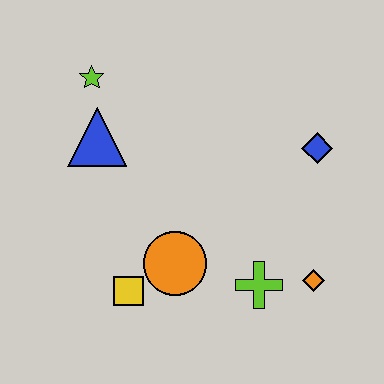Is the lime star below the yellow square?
No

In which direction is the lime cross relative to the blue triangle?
The lime cross is to the right of the blue triangle.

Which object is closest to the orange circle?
The yellow square is closest to the orange circle.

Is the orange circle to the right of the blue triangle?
Yes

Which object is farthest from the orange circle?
The lime star is farthest from the orange circle.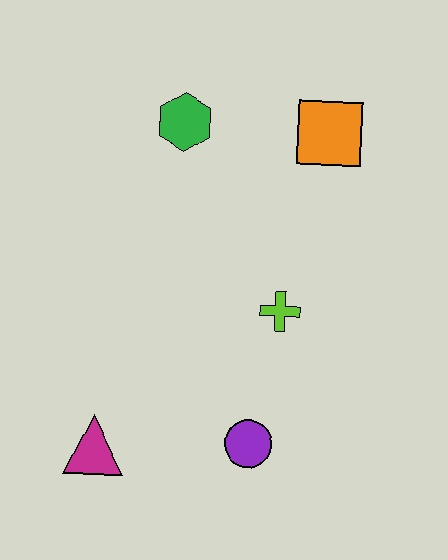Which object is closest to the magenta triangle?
The purple circle is closest to the magenta triangle.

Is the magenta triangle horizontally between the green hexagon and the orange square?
No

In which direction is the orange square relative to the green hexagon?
The orange square is to the right of the green hexagon.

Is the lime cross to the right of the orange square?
No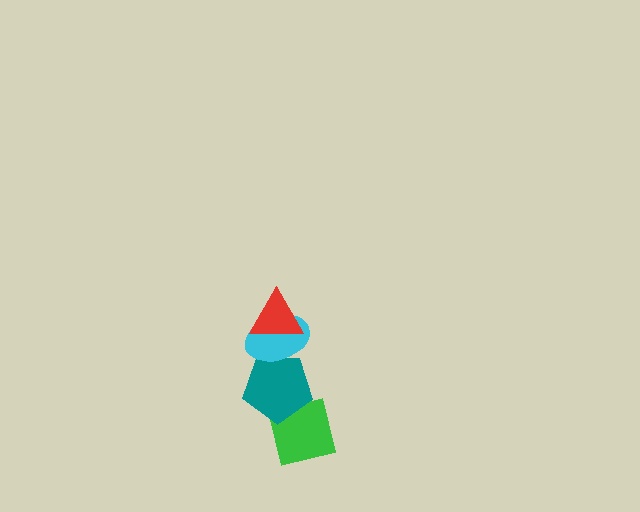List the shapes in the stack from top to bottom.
From top to bottom: the red triangle, the cyan ellipse, the teal pentagon, the green square.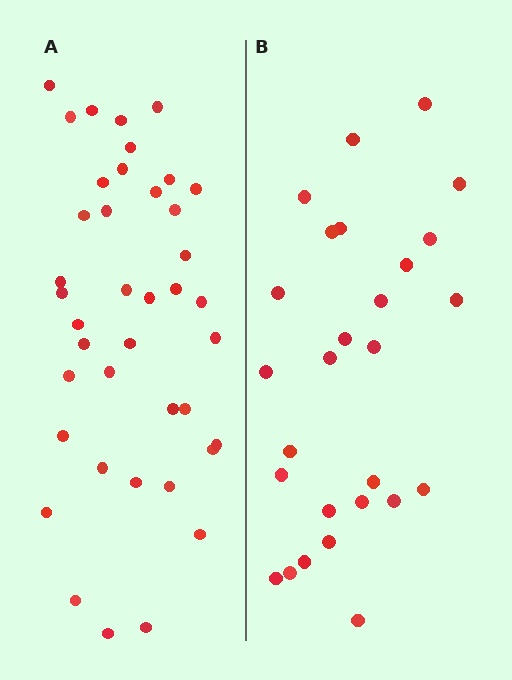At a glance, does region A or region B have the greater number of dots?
Region A (the left region) has more dots.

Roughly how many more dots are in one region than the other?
Region A has approximately 15 more dots than region B.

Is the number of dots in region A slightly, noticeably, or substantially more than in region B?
Region A has substantially more. The ratio is roughly 1.5 to 1.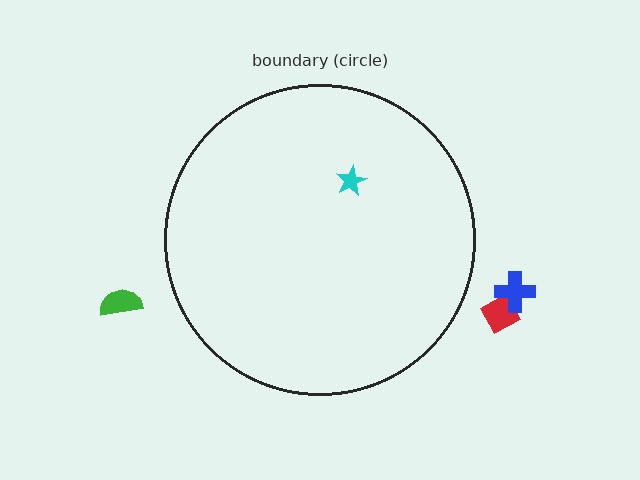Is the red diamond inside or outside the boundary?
Outside.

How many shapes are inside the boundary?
1 inside, 3 outside.